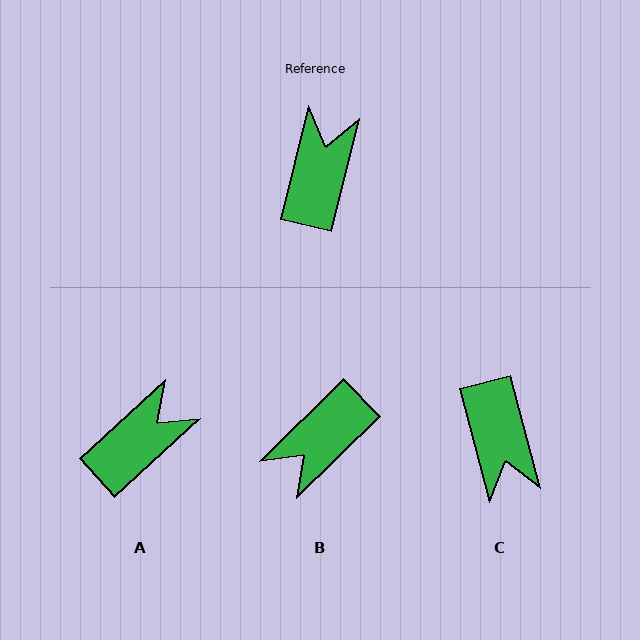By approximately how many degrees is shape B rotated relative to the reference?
Approximately 148 degrees counter-clockwise.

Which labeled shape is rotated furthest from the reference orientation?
C, about 152 degrees away.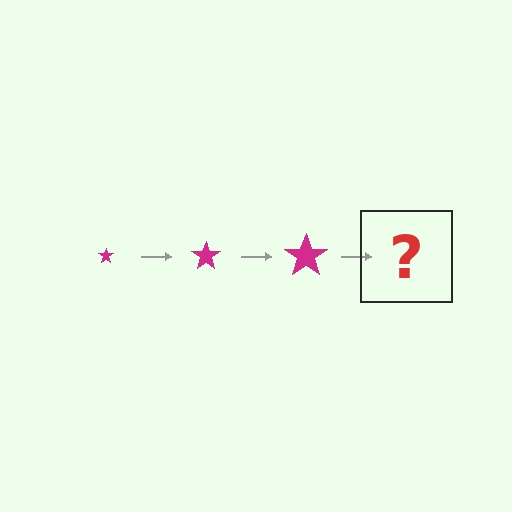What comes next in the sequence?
The next element should be a magenta star, larger than the previous one.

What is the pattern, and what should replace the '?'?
The pattern is that the star gets progressively larger each step. The '?' should be a magenta star, larger than the previous one.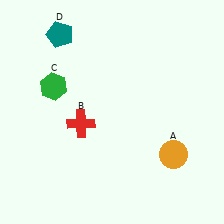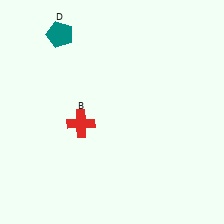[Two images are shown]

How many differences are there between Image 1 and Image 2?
There are 2 differences between the two images.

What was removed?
The orange circle (A), the green hexagon (C) were removed in Image 2.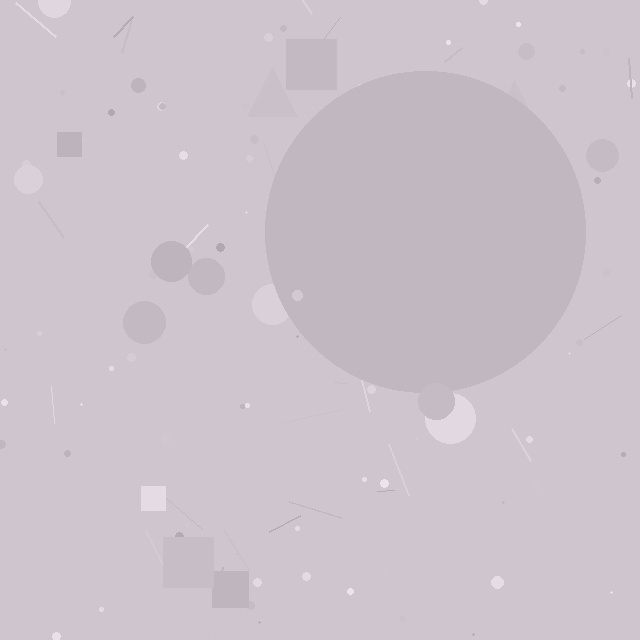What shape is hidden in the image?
A circle is hidden in the image.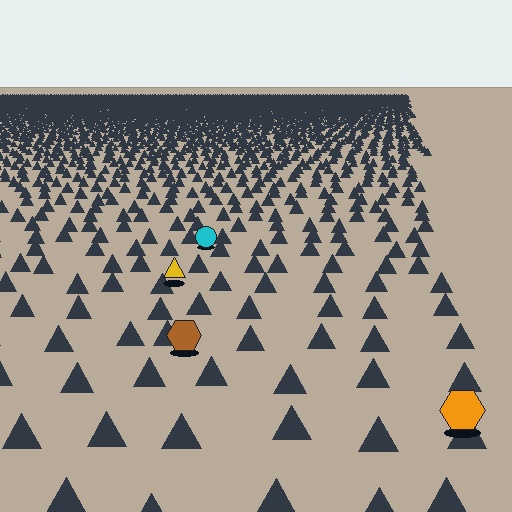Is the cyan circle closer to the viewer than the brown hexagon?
No. The brown hexagon is closer — you can tell from the texture gradient: the ground texture is coarser near it.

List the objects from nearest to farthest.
From nearest to farthest: the orange hexagon, the brown hexagon, the yellow triangle, the cyan circle.